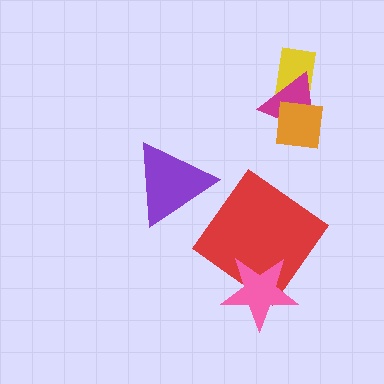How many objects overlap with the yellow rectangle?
2 objects overlap with the yellow rectangle.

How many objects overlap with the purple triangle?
0 objects overlap with the purple triangle.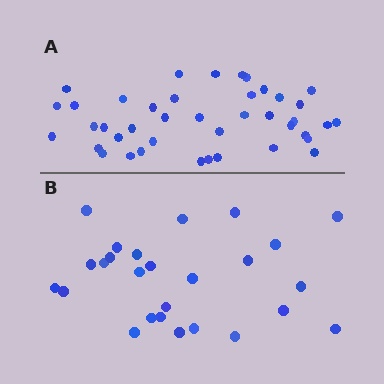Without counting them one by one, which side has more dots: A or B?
Region A (the top region) has more dots.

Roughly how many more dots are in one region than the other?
Region A has approximately 15 more dots than region B.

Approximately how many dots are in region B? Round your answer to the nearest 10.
About 30 dots. (The exact count is 26, which rounds to 30.)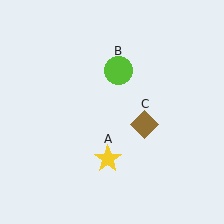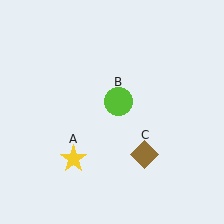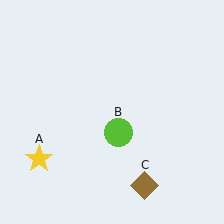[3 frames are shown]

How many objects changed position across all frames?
3 objects changed position: yellow star (object A), lime circle (object B), brown diamond (object C).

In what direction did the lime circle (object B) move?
The lime circle (object B) moved down.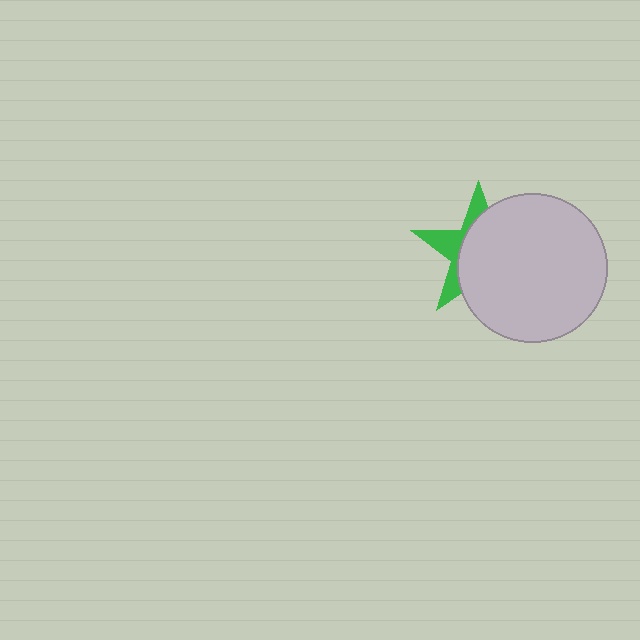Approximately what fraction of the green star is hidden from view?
Roughly 66% of the green star is hidden behind the light gray circle.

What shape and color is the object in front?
The object in front is a light gray circle.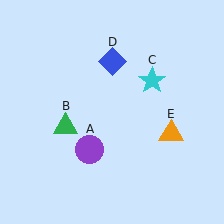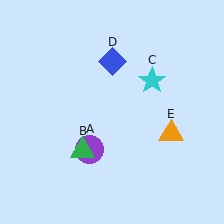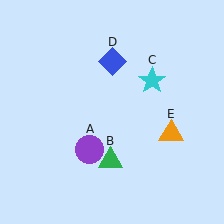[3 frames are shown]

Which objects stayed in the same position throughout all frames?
Purple circle (object A) and cyan star (object C) and blue diamond (object D) and orange triangle (object E) remained stationary.